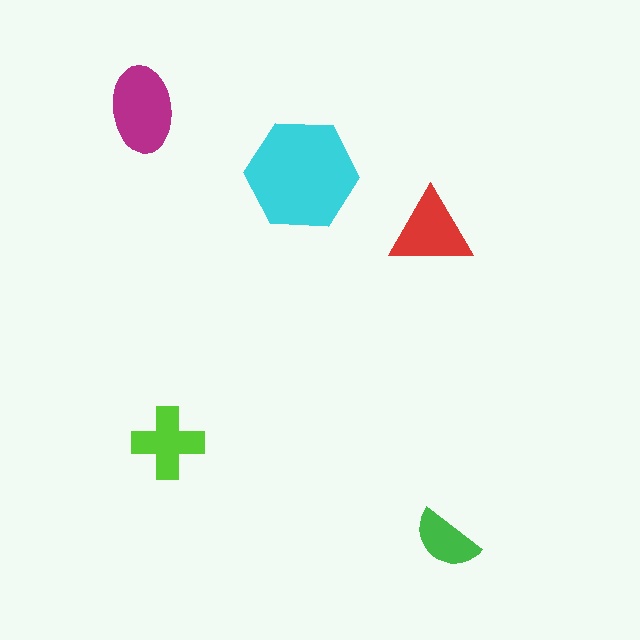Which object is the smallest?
The green semicircle.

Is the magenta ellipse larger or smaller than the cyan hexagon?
Smaller.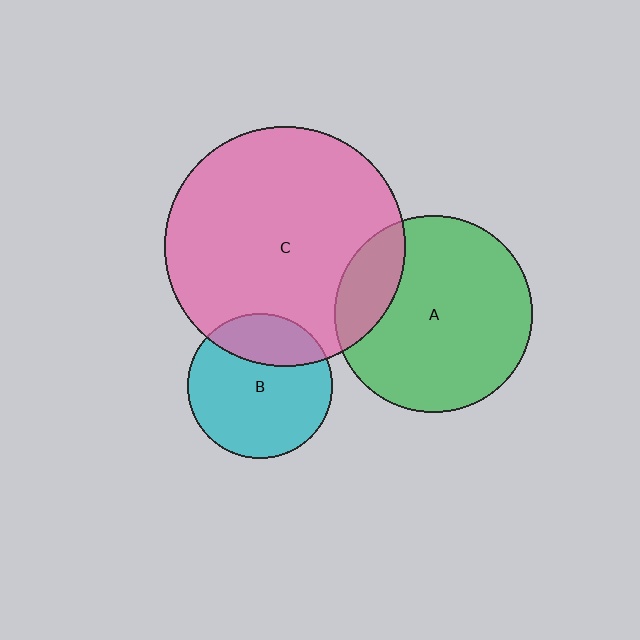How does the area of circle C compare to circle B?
Approximately 2.8 times.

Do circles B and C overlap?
Yes.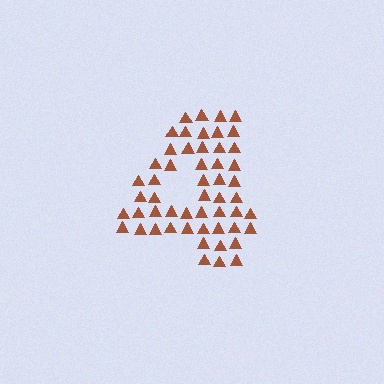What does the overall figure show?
The overall figure shows the digit 4.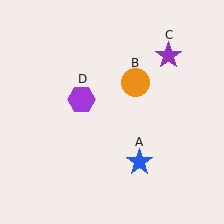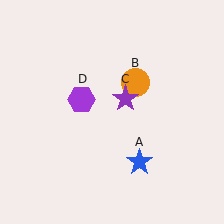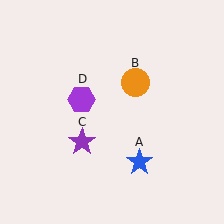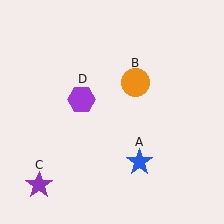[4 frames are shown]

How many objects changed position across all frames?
1 object changed position: purple star (object C).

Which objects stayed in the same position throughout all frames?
Blue star (object A) and orange circle (object B) and purple hexagon (object D) remained stationary.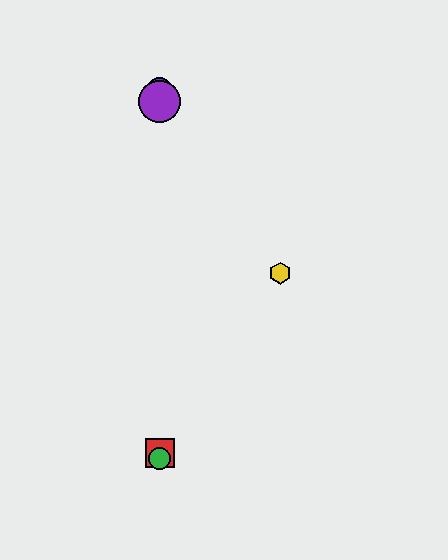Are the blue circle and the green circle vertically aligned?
Yes, both are at x≈160.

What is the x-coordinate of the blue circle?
The blue circle is at x≈160.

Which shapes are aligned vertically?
The red square, the blue circle, the green circle, the purple circle are aligned vertically.